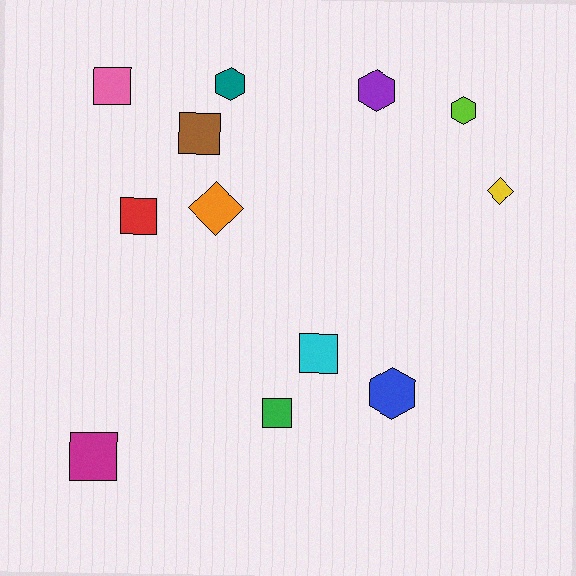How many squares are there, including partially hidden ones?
There are 6 squares.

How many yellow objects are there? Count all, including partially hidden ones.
There is 1 yellow object.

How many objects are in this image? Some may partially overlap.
There are 12 objects.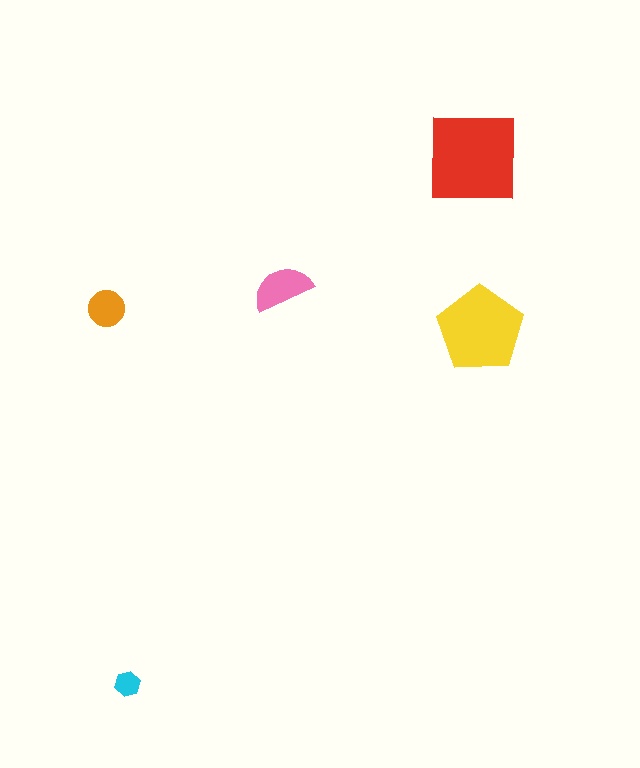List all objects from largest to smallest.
The red square, the yellow pentagon, the pink semicircle, the orange circle, the cyan hexagon.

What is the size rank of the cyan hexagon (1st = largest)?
5th.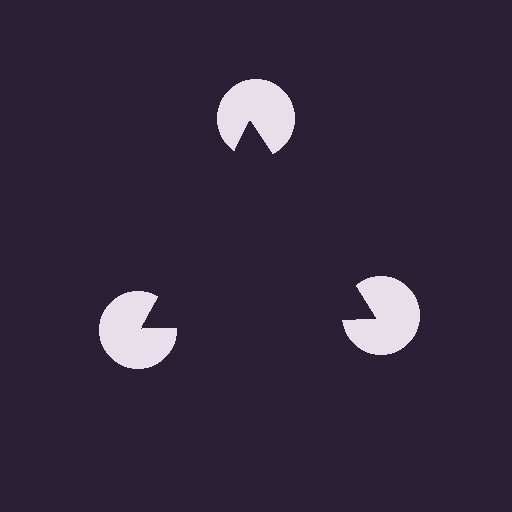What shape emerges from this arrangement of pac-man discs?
An illusory triangle — its edges are inferred from the aligned wedge cuts in the pac-man discs, not physically drawn.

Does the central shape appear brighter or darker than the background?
It typically appears slightly darker than the background, even though no actual brightness change is drawn.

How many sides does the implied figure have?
3 sides.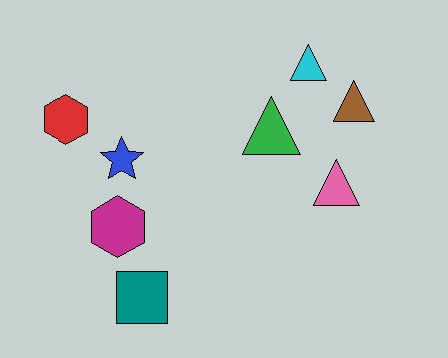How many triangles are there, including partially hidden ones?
There are 4 triangles.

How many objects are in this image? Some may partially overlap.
There are 8 objects.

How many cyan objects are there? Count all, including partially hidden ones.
There is 1 cyan object.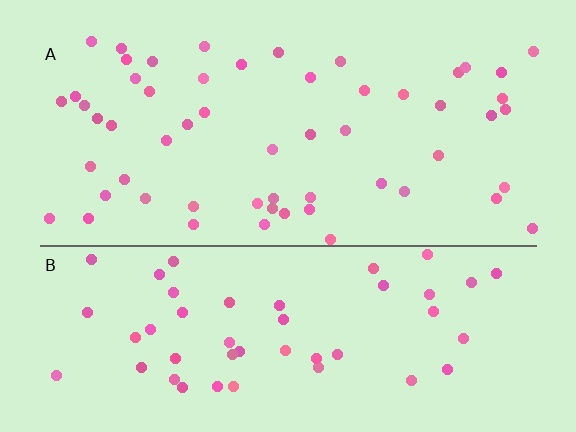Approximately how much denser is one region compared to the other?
Approximately 1.1× — region A over region B.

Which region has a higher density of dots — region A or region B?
A (the top).